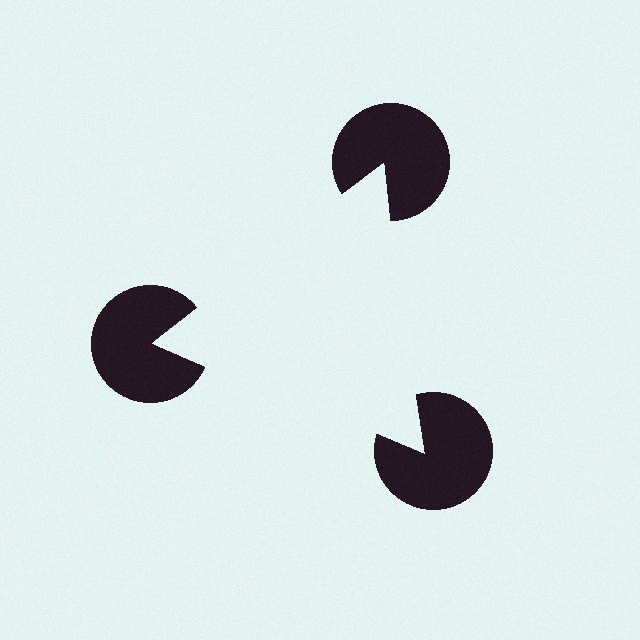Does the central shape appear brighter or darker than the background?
It typically appears slightly brighter than the background, even though no actual brightness change is drawn.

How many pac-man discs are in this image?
There are 3 — one at each vertex of the illusory triangle.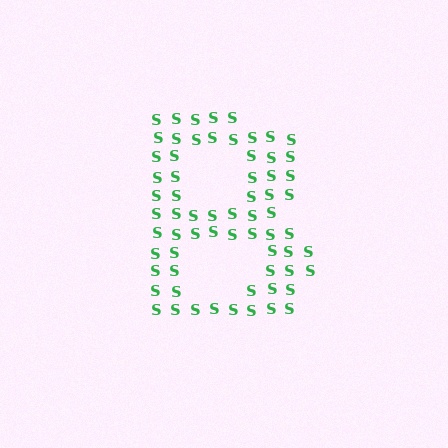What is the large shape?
The large shape is the letter B.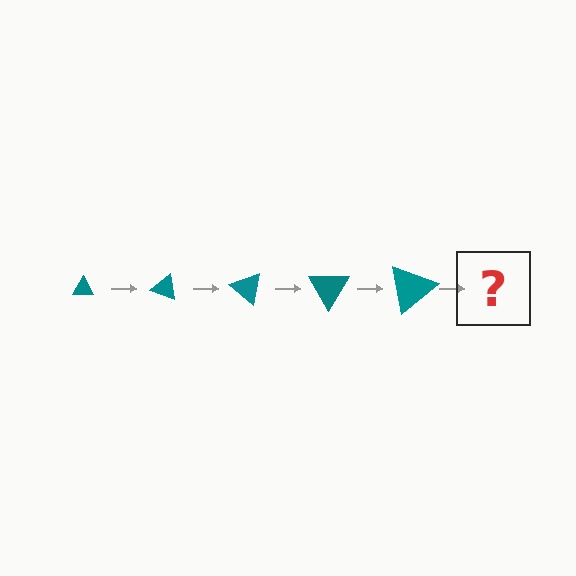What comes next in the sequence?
The next element should be a triangle, larger than the previous one and rotated 100 degrees from the start.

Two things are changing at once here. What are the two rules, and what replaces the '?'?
The two rules are that the triangle grows larger each step and it rotates 20 degrees each step. The '?' should be a triangle, larger than the previous one and rotated 100 degrees from the start.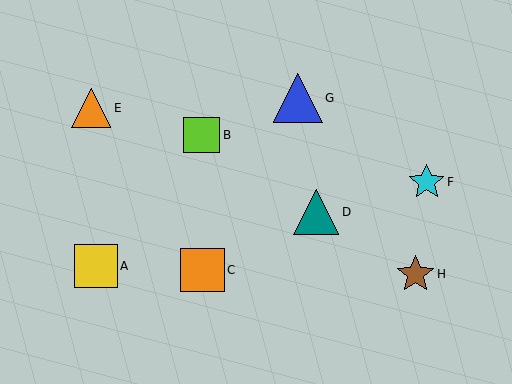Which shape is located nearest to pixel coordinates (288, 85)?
The blue triangle (labeled G) at (298, 98) is nearest to that location.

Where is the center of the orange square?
The center of the orange square is at (203, 270).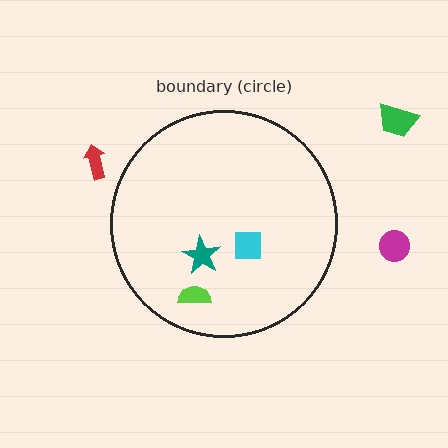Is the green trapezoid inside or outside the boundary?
Outside.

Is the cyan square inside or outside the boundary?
Inside.